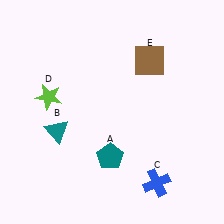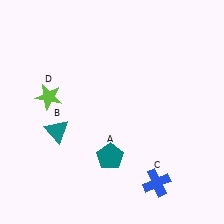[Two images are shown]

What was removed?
The brown square (E) was removed in Image 2.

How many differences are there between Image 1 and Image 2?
There is 1 difference between the two images.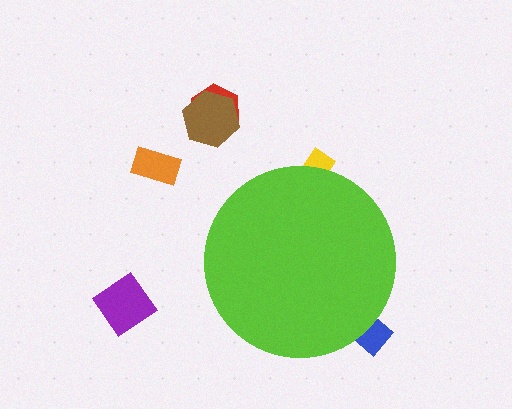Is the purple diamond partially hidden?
No, the purple diamond is fully visible.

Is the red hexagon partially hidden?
No, the red hexagon is fully visible.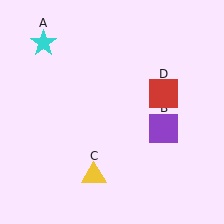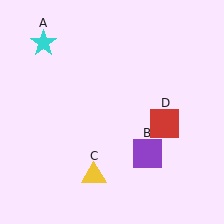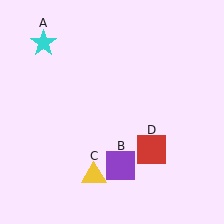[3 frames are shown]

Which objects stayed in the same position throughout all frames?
Cyan star (object A) and yellow triangle (object C) remained stationary.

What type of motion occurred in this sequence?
The purple square (object B), red square (object D) rotated clockwise around the center of the scene.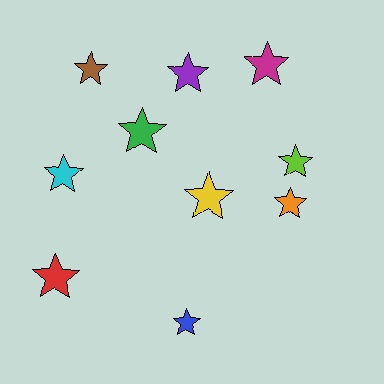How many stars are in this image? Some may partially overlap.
There are 10 stars.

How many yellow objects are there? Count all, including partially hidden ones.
There is 1 yellow object.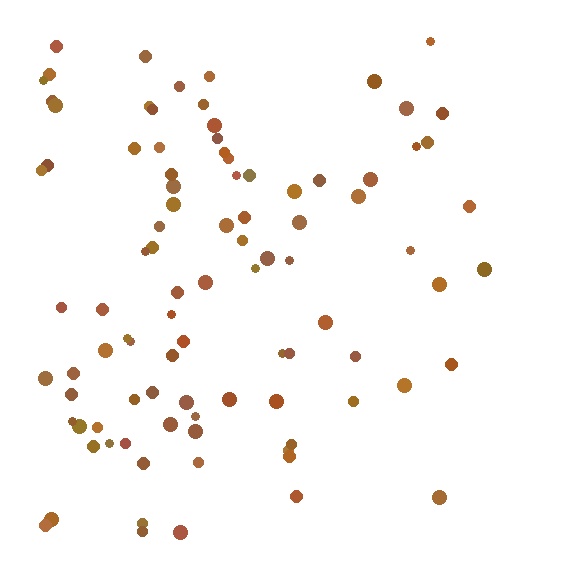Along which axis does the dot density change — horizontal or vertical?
Horizontal.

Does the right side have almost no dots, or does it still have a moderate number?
Still a moderate number, just noticeably fewer than the left.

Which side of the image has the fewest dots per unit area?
The right.